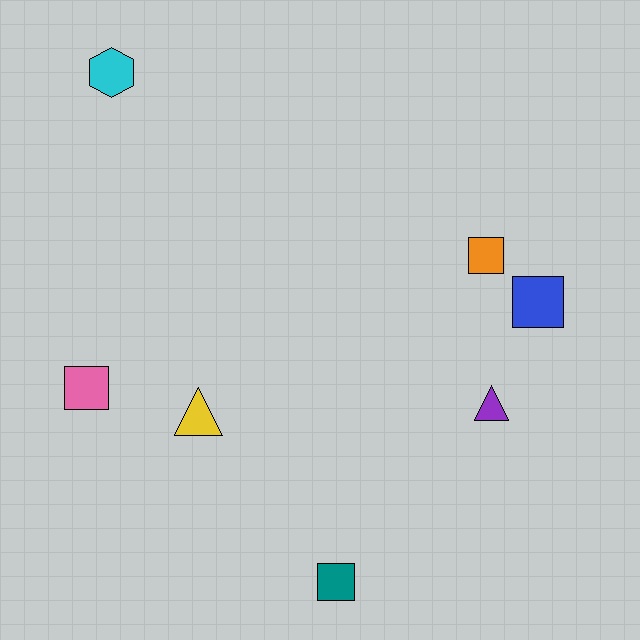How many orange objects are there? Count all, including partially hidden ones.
There is 1 orange object.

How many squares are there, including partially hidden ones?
There are 4 squares.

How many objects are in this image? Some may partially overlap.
There are 7 objects.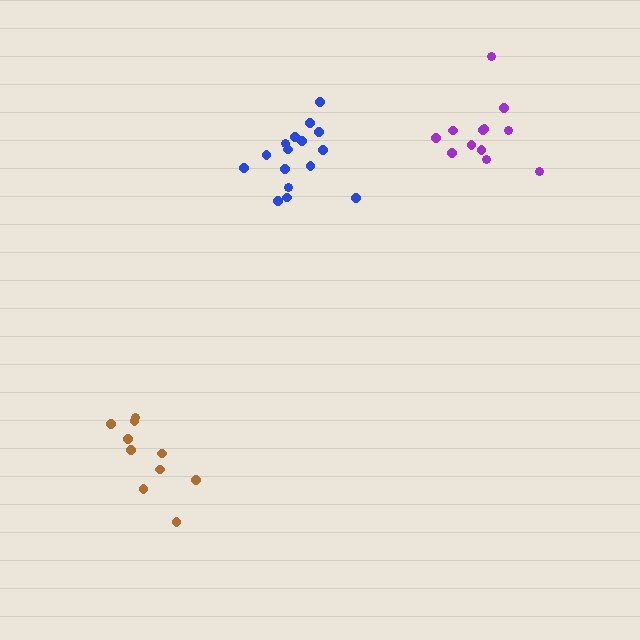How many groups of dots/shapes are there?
There are 3 groups.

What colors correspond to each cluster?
The clusters are colored: purple, brown, blue.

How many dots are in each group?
Group 1: 12 dots, Group 2: 10 dots, Group 3: 16 dots (38 total).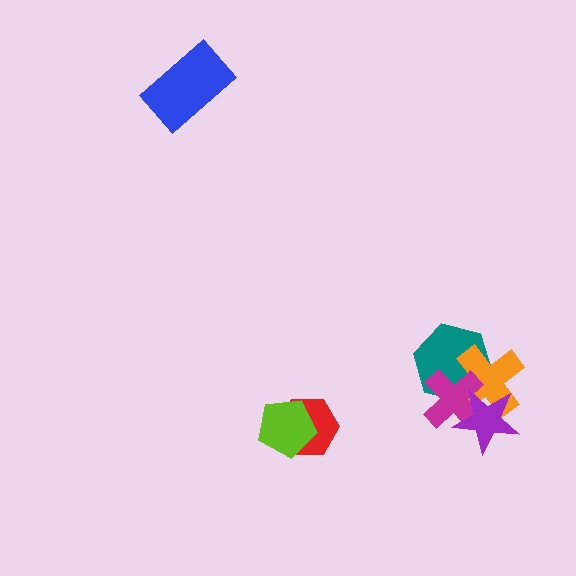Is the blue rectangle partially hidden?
No, no other shape covers it.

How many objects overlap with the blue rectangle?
0 objects overlap with the blue rectangle.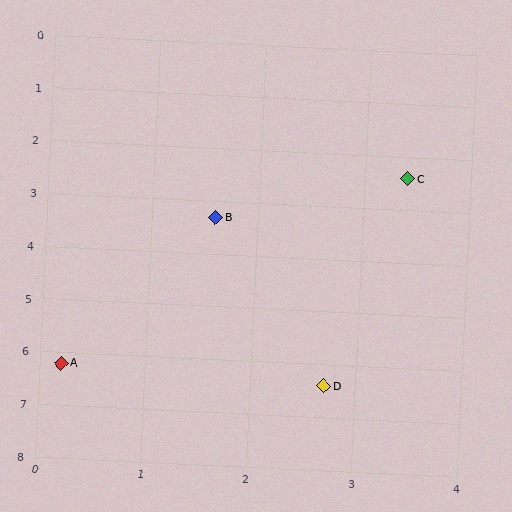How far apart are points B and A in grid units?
Points B and A are about 3.2 grid units apart.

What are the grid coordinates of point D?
Point D is at approximately (2.7, 6.4).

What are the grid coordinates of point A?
Point A is at approximately (0.2, 6.2).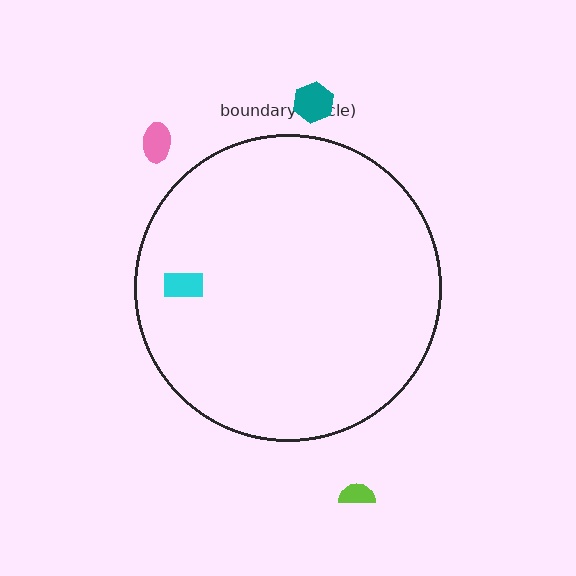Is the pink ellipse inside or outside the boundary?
Outside.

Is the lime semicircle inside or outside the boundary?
Outside.